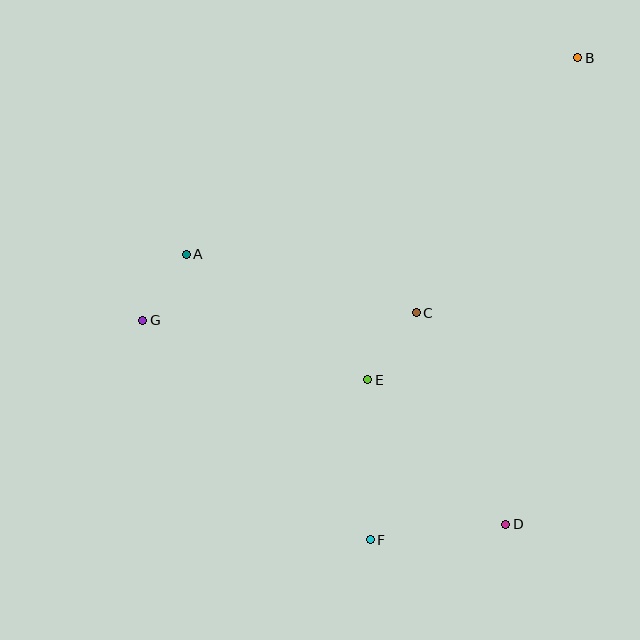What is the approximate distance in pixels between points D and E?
The distance between D and E is approximately 200 pixels.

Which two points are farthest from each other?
Points B and F are farthest from each other.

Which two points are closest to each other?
Points A and G are closest to each other.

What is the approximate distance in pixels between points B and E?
The distance between B and E is approximately 385 pixels.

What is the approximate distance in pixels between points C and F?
The distance between C and F is approximately 231 pixels.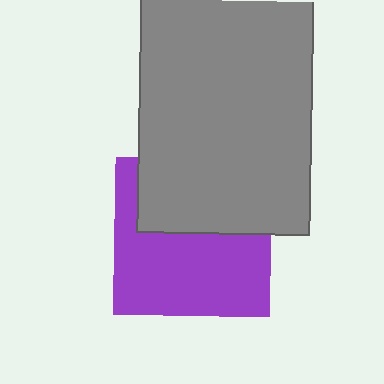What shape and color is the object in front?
The object in front is a gray rectangle.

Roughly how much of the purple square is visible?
About half of it is visible (roughly 59%).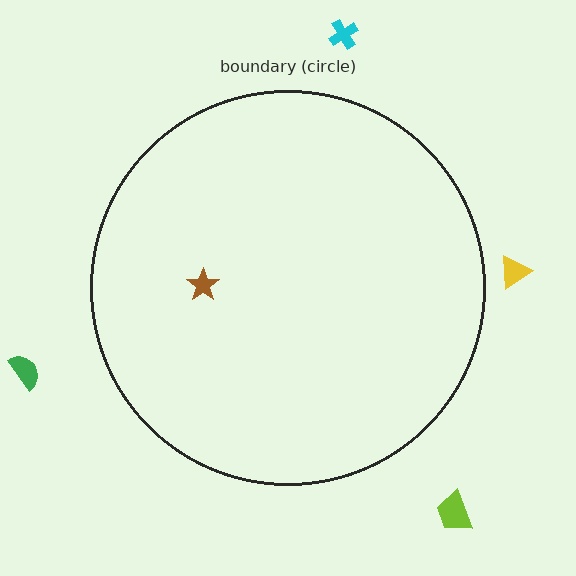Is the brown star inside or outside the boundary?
Inside.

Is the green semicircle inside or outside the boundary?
Outside.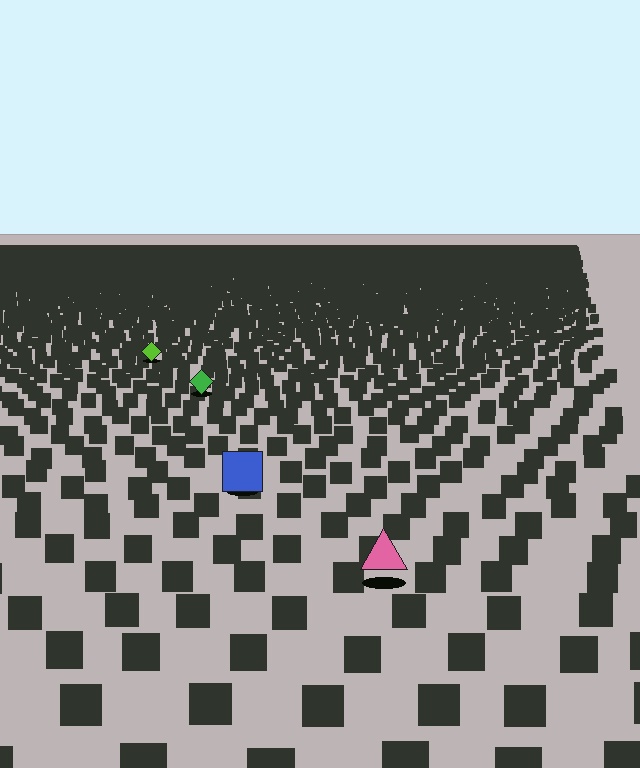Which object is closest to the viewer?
The pink triangle is closest. The texture marks near it are larger and more spread out.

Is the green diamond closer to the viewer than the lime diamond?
Yes. The green diamond is closer — you can tell from the texture gradient: the ground texture is coarser near it.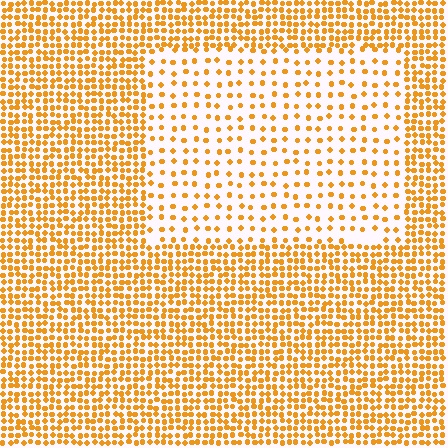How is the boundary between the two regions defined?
The boundary is defined by a change in element density (approximately 2.6x ratio). All elements are the same color, size, and shape.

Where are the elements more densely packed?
The elements are more densely packed outside the rectangle boundary.